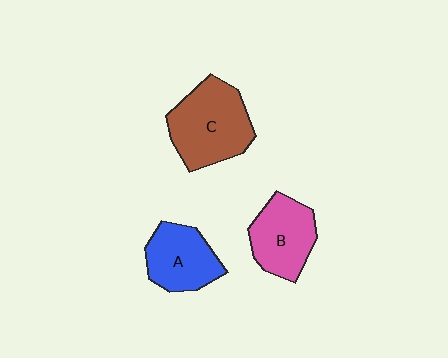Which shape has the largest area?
Shape C (brown).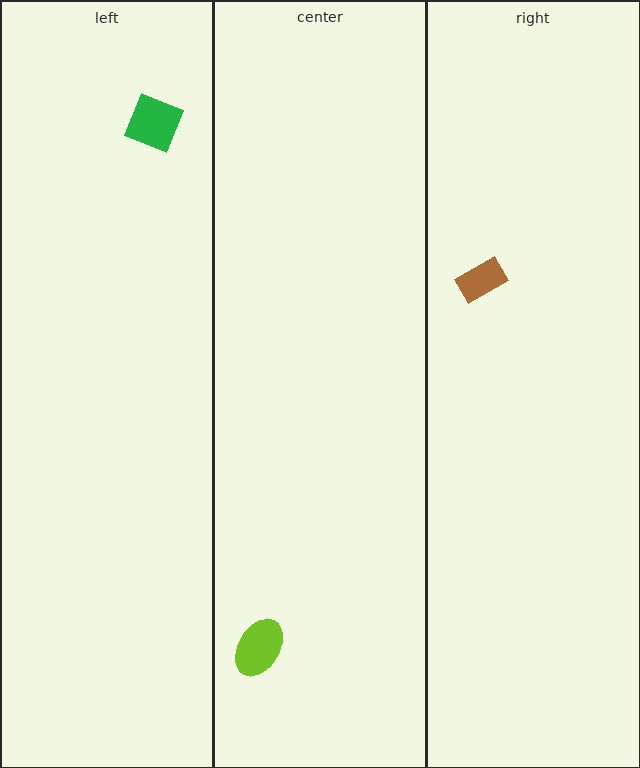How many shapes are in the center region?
1.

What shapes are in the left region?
The green diamond.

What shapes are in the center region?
The lime ellipse.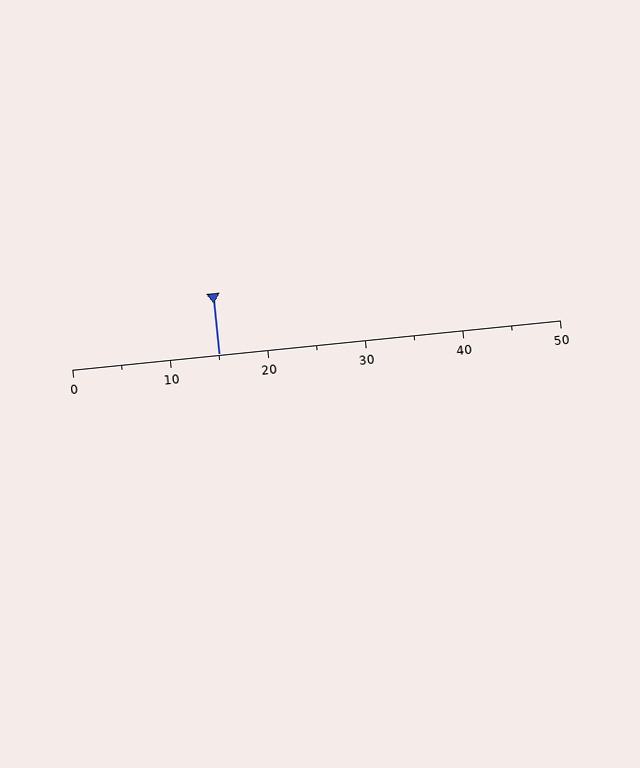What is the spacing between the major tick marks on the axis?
The major ticks are spaced 10 apart.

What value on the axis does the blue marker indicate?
The marker indicates approximately 15.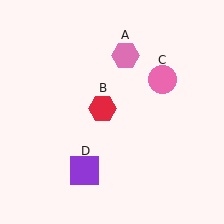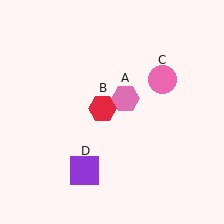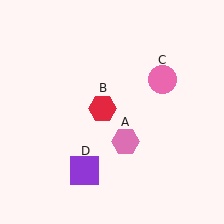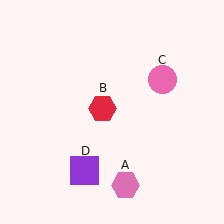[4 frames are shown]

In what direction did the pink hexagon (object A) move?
The pink hexagon (object A) moved down.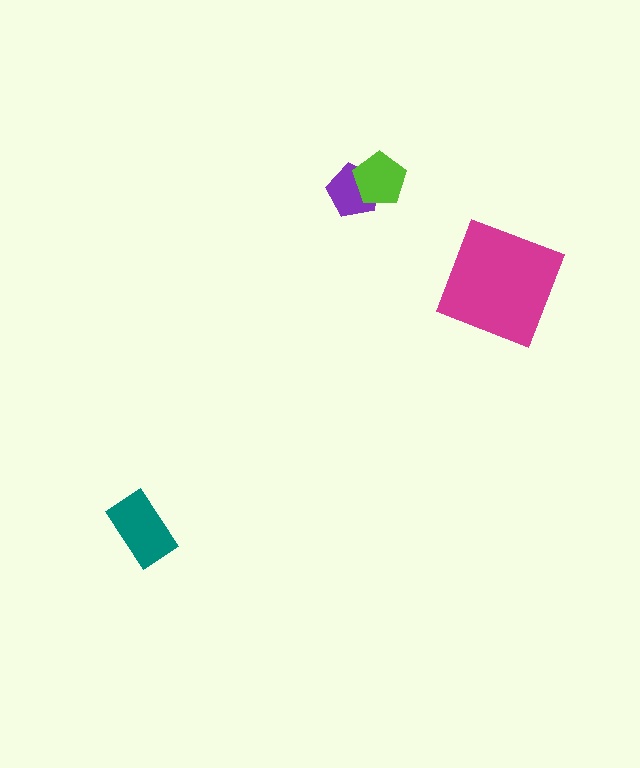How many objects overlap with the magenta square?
0 objects overlap with the magenta square.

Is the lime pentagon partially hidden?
No, no other shape covers it.